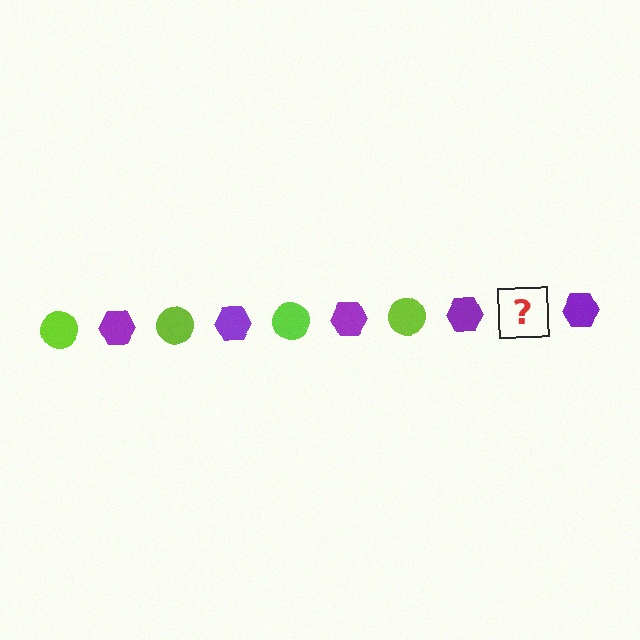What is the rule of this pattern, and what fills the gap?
The rule is that the pattern alternates between lime circle and purple hexagon. The gap should be filled with a lime circle.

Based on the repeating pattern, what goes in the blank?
The blank should be a lime circle.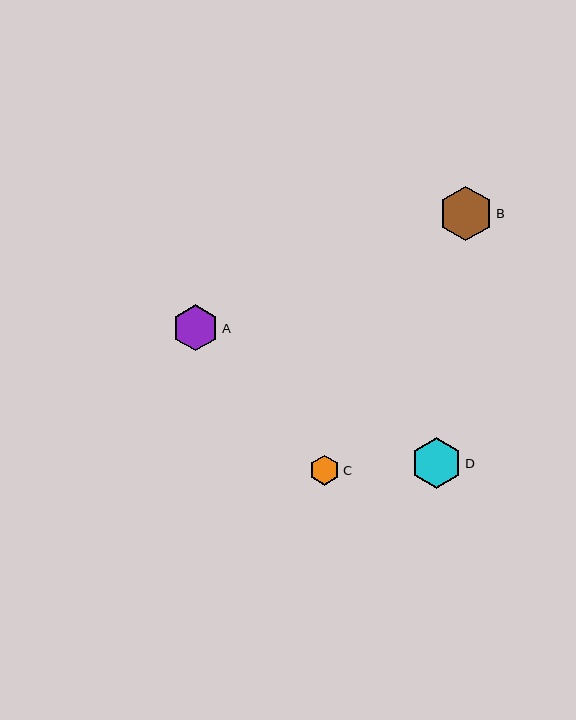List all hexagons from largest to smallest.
From largest to smallest: B, D, A, C.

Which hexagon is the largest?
Hexagon B is the largest with a size of approximately 55 pixels.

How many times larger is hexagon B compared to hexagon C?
Hexagon B is approximately 1.8 times the size of hexagon C.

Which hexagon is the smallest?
Hexagon C is the smallest with a size of approximately 30 pixels.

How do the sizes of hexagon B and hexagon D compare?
Hexagon B and hexagon D are approximately the same size.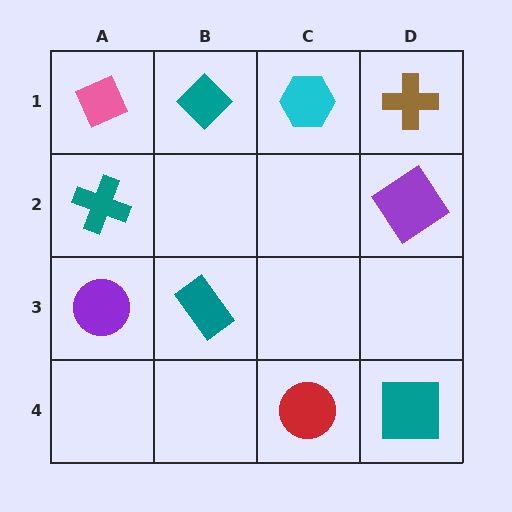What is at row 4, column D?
A teal square.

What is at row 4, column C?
A red circle.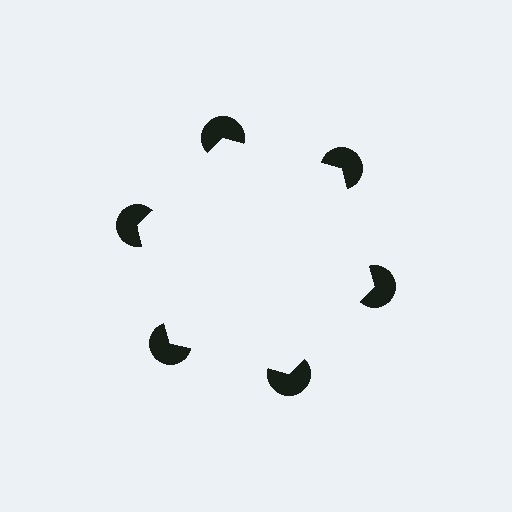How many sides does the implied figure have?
6 sides.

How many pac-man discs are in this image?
There are 6 — one at each vertex of the illusory hexagon.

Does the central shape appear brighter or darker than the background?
It typically appears slightly brighter than the background, even though no actual brightness change is drawn.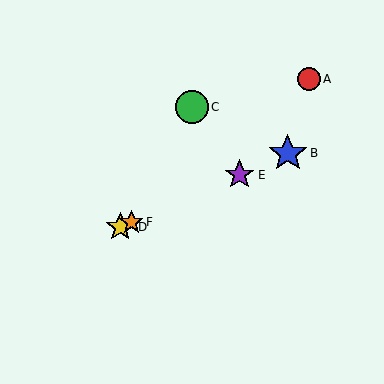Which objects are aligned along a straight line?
Objects B, D, E, F are aligned along a straight line.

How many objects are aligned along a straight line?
4 objects (B, D, E, F) are aligned along a straight line.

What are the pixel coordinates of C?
Object C is at (192, 107).